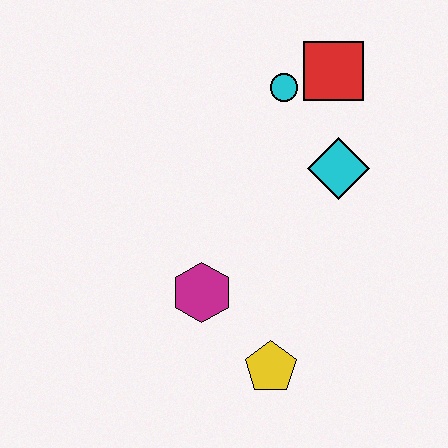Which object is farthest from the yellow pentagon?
The red square is farthest from the yellow pentagon.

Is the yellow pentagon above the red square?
No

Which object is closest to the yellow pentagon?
The magenta hexagon is closest to the yellow pentagon.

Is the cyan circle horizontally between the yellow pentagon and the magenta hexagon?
No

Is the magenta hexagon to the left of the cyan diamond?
Yes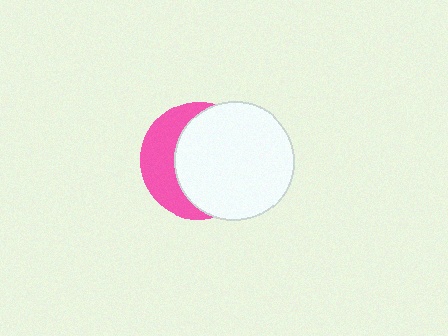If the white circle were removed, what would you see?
You would see the complete pink circle.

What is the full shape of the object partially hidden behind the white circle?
The partially hidden object is a pink circle.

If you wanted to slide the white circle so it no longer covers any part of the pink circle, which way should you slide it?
Slide it right — that is the most direct way to separate the two shapes.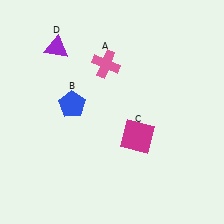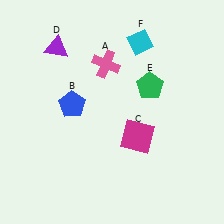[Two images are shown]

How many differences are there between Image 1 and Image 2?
There are 2 differences between the two images.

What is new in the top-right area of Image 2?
A green pentagon (E) was added in the top-right area of Image 2.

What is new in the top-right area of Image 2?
A cyan diamond (F) was added in the top-right area of Image 2.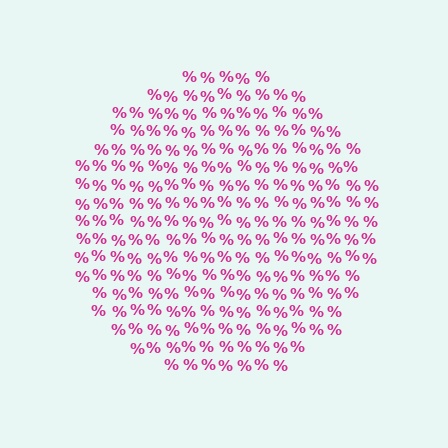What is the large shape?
The large shape is a circle.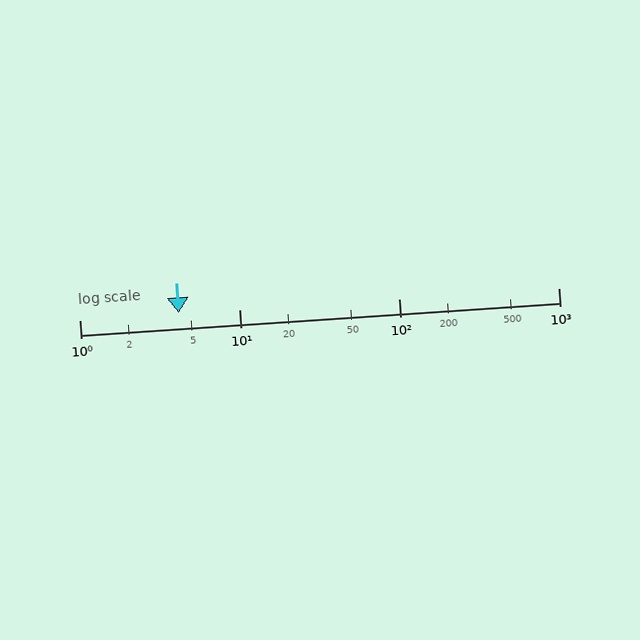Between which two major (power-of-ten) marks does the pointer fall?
The pointer is between 1 and 10.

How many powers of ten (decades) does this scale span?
The scale spans 3 decades, from 1 to 1000.